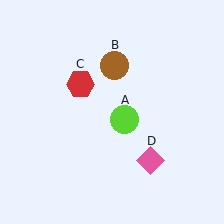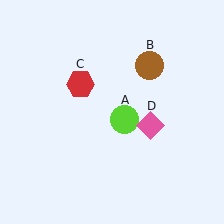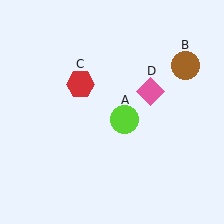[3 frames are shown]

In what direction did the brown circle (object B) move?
The brown circle (object B) moved right.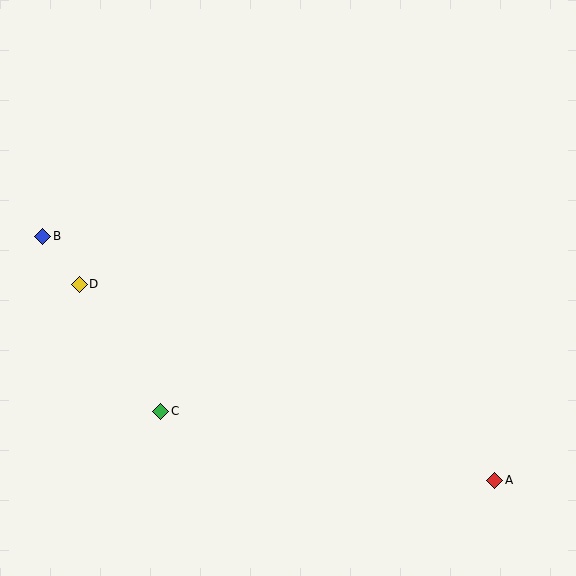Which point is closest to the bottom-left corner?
Point C is closest to the bottom-left corner.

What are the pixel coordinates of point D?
Point D is at (79, 284).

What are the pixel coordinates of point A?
Point A is at (495, 480).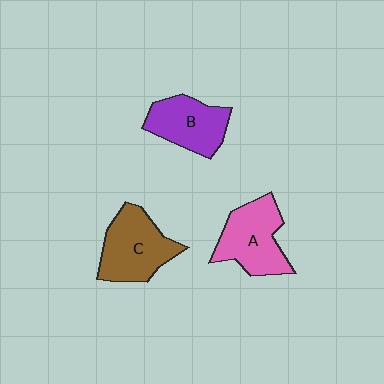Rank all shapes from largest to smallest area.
From largest to smallest: C (brown), A (pink), B (purple).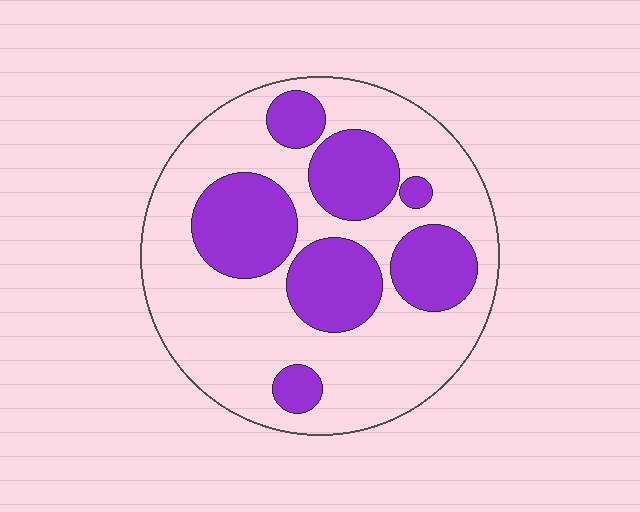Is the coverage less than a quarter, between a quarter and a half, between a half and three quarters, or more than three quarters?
Between a quarter and a half.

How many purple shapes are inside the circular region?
7.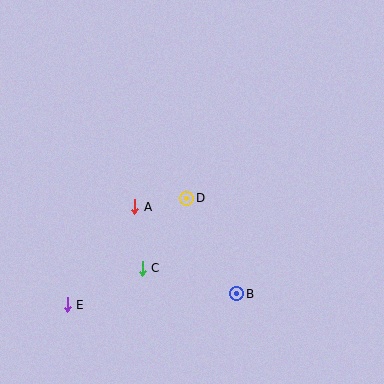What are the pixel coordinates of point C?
Point C is at (142, 268).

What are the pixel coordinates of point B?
Point B is at (237, 294).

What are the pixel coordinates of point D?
Point D is at (187, 198).